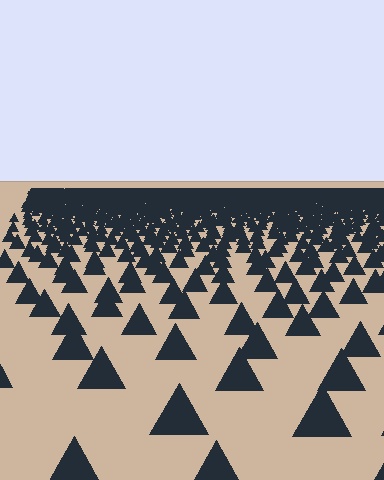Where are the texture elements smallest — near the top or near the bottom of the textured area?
Near the top.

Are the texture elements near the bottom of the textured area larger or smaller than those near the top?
Larger. Near the bottom, elements are closer to the viewer and appear at a bigger on-screen size.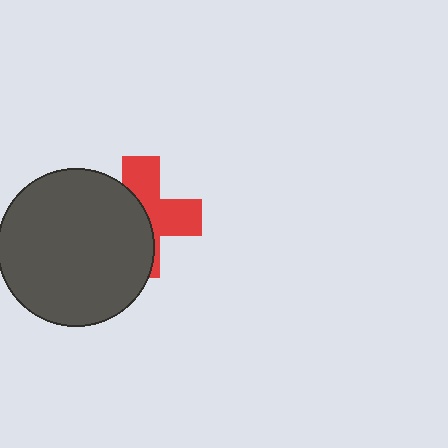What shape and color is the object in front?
The object in front is a dark gray circle.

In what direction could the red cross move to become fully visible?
The red cross could move right. That would shift it out from behind the dark gray circle entirely.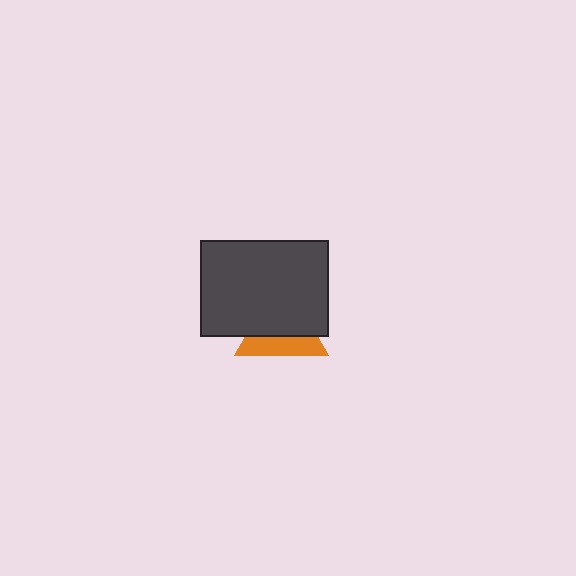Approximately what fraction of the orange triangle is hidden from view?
Roughly 61% of the orange triangle is hidden behind the dark gray rectangle.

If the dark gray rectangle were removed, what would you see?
You would see the complete orange triangle.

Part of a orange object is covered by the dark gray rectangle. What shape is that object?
It is a triangle.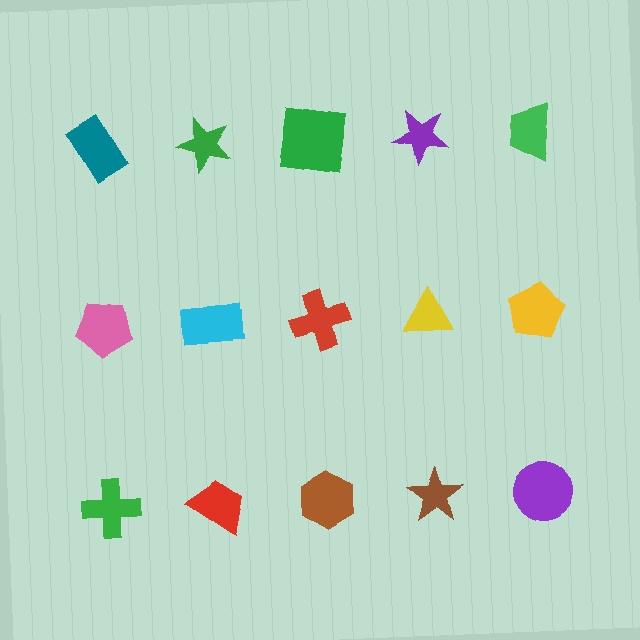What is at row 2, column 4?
A yellow triangle.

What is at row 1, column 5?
A green trapezoid.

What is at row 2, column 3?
A red cross.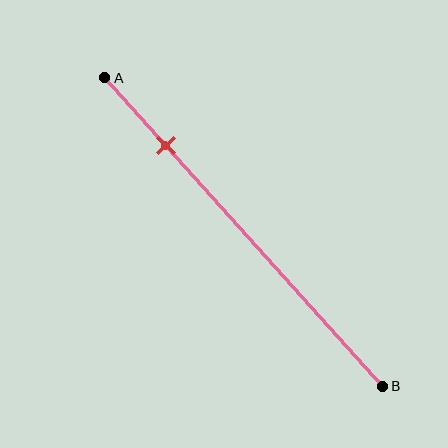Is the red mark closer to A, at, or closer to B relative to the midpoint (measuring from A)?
The red mark is closer to point A than the midpoint of segment AB.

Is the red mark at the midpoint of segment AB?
No, the mark is at about 20% from A, not at the 50% midpoint.